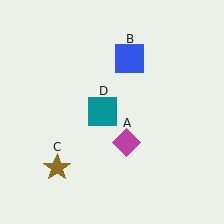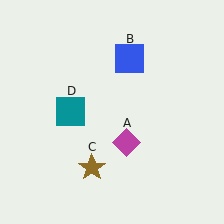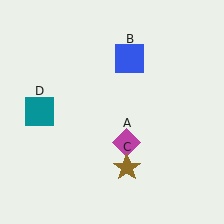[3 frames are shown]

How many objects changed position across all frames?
2 objects changed position: brown star (object C), teal square (object D).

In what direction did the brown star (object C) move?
The brown star (object C) moved right.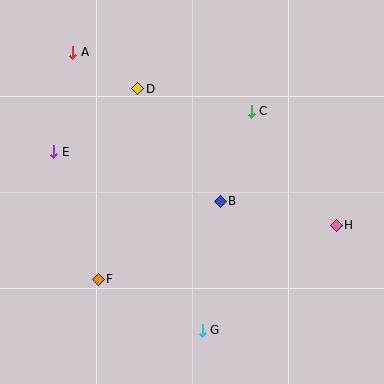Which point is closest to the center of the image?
Point B at (220, 201) is closest to the center.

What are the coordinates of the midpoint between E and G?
The midpoint between E and G is at (128, 241).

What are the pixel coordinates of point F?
Point F is at (98, 279).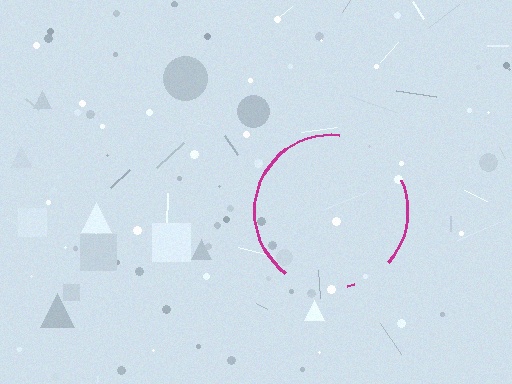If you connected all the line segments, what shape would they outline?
They would outline a circle.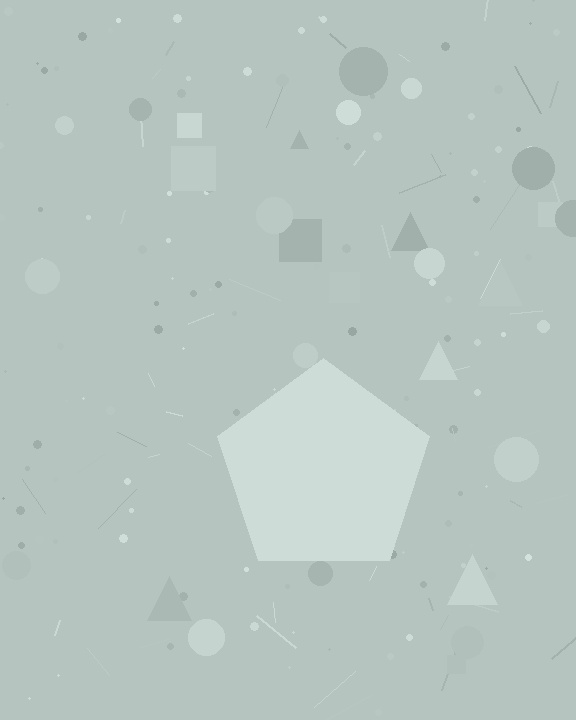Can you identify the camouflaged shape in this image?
The camouflaged shape is a pentagon.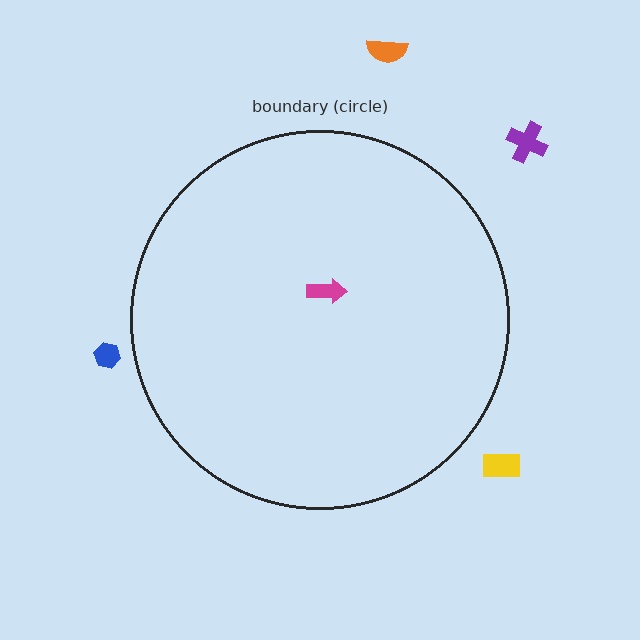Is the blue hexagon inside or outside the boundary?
Outside.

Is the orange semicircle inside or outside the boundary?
Outside.